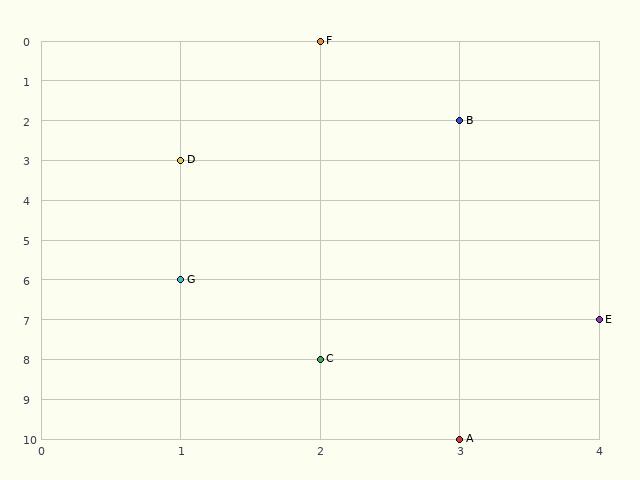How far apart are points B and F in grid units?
Points B and F are 1 column and 2 rows apart (about 2.2 grid units diagonally).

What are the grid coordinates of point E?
Point E is at grid coordinates (4, 7).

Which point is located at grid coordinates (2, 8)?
Point C is at (2, 8).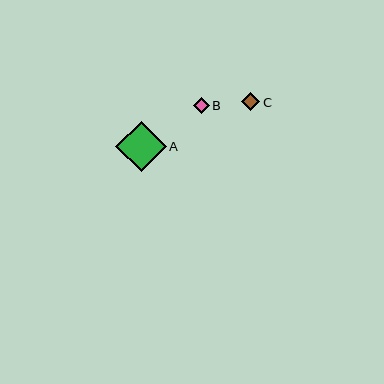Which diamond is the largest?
Diamond A is the largest with a size of approximately 50 pixels.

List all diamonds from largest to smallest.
From largest to smallest: A, C, B.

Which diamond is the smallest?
Diamond B is the smallest with a size of approximately 16 pixels.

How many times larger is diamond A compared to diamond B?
Diamond A is approximately 3.2 times the size of diamond B.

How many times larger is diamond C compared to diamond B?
Diamond C is approximately 1.2 times the size of diamond B.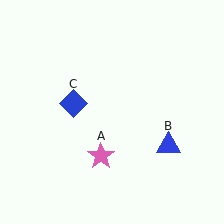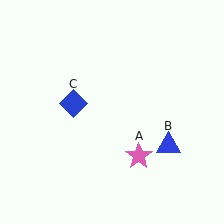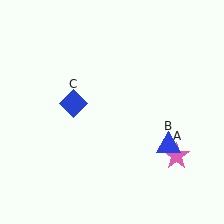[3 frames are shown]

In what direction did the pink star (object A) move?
The pink star (object A) moved right.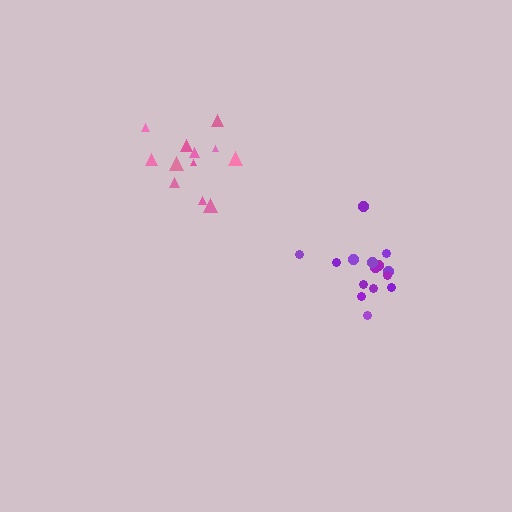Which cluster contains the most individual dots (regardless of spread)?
Purple (15).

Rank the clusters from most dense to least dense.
purple, pink.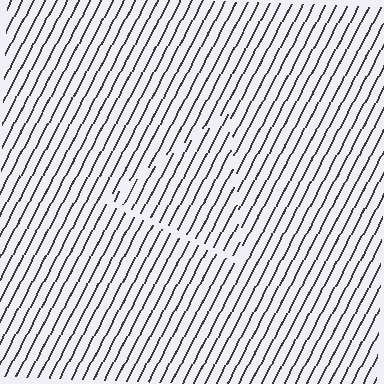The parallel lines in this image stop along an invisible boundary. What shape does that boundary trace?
An illusory triangle. The interior of the shape contains the same grating, shifted by half a period — the contour is defined by the phase discontinuity where line-ends from the inner and outer gratings abut.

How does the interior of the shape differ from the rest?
The interior of the shape contains the same grating, shifted by half a period — the contour is defined by the phase discontinuity where line-ends from the inner and outer gratings abut.